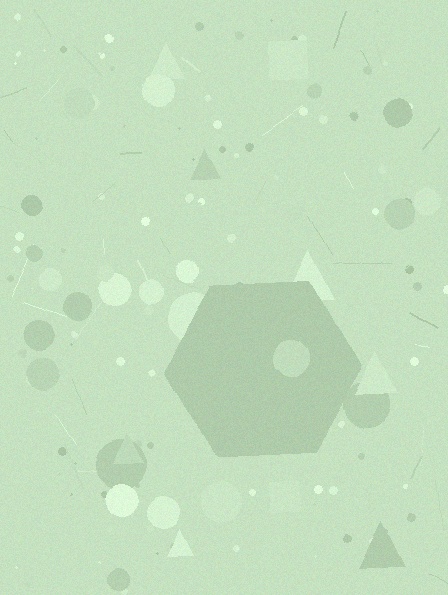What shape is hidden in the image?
A hexagon is hidden in the image.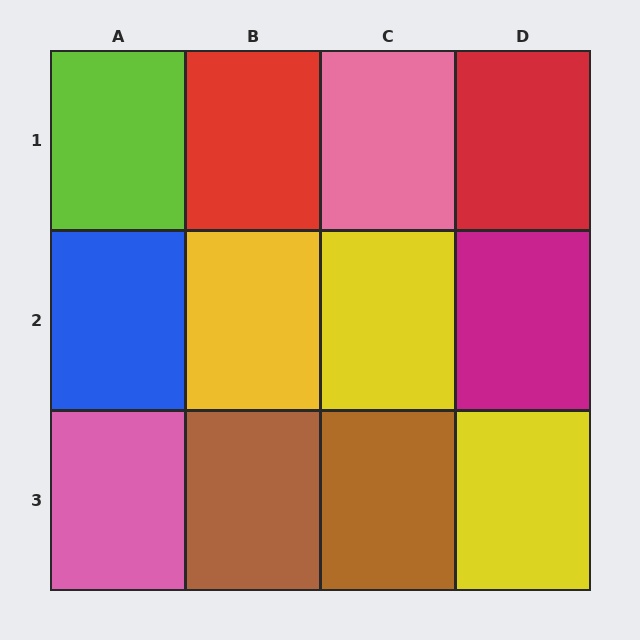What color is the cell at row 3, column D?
Yellow.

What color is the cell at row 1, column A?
Lime.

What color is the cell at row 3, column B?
Brown.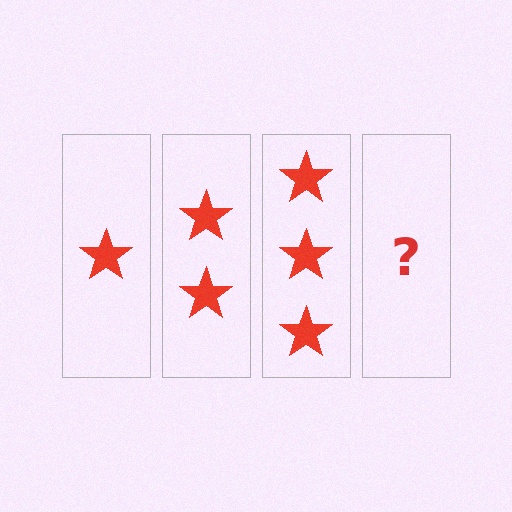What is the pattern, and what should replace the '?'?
The pattern is that each step adds one more star. The '?' should be 4 stars.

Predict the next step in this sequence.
The next step is 4 stars.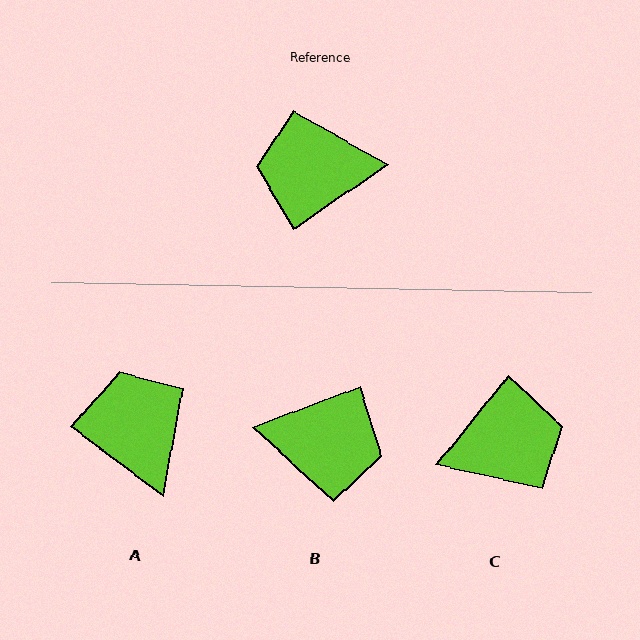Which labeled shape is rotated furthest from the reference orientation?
B, about 167 degrees away.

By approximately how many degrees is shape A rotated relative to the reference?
Approximately 71 degrees clockwise.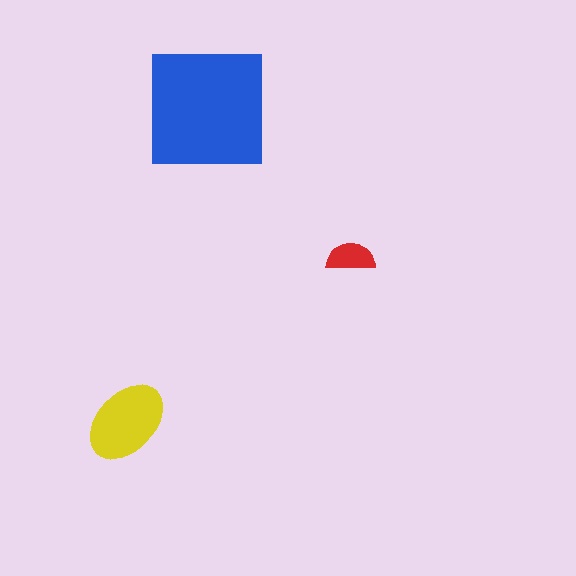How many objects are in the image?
There are 3 objects in the image.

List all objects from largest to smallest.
The blue square, the yellow ellipse, the red semicircle.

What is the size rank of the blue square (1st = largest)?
1st.